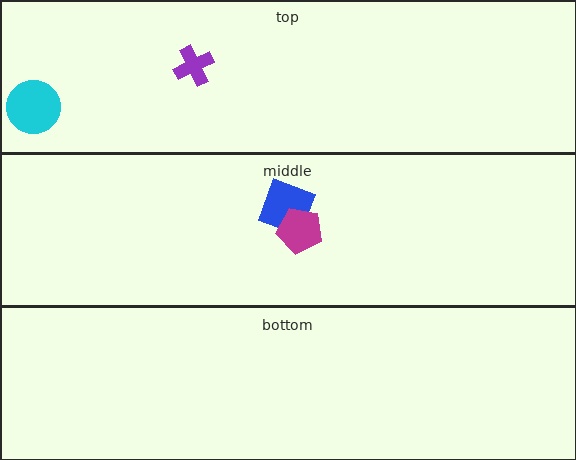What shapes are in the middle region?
The blue square, the magenta pentagon.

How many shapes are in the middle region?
2.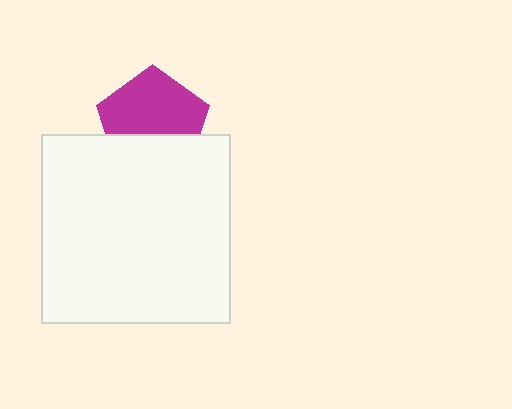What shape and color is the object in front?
The object in front is a white square.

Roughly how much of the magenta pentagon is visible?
About half of it is visible (roughly 63%).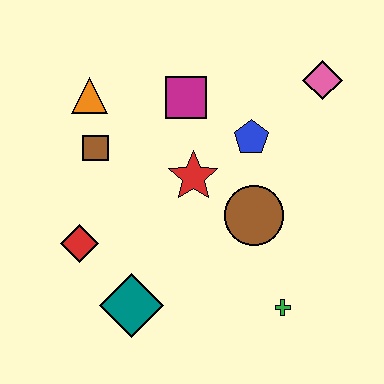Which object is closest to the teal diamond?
The red diamond is closest to the teal diamond.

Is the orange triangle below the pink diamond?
Yes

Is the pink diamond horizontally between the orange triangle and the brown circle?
No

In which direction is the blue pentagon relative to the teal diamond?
The blue pentagon is above the teal diamond.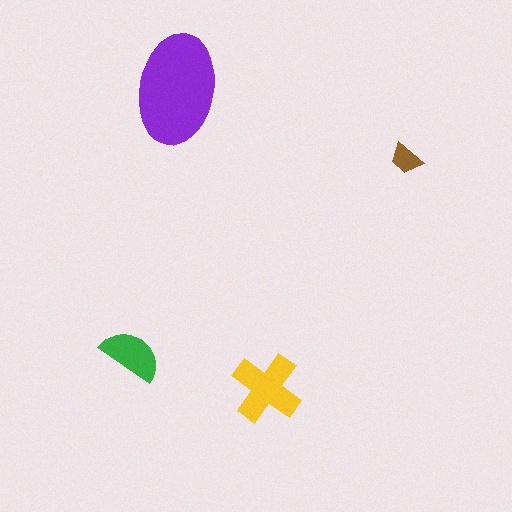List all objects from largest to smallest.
The purple ellipse, the yellow cross, the green semicircle, the brown trapezoid.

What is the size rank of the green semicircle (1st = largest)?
3rd.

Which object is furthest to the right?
The brown trapezoid is rightmost.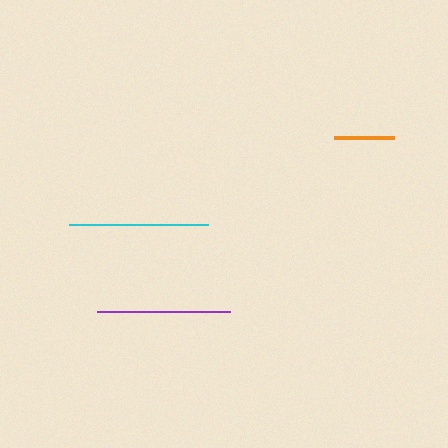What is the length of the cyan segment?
The cyan segment is approximately 139 pixels long.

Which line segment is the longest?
The cyan line is the longest at approximately 139 pixels.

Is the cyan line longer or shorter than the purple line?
The cyan line is longer than the purple line.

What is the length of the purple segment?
The purple segment is approximately 133 pixels long.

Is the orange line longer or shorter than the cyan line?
The cyan line is longer than the orange line.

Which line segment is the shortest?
The orange line is the shortest at approximately 61 pixels.